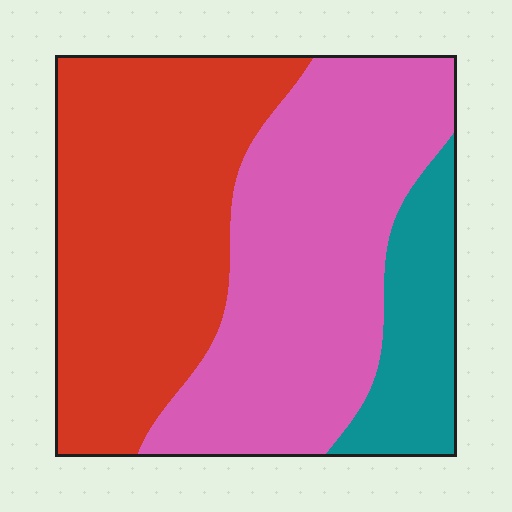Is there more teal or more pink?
Pink.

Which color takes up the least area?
Teal, at roughly 15%.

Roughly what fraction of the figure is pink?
Pink covers roughly 45% of the figure.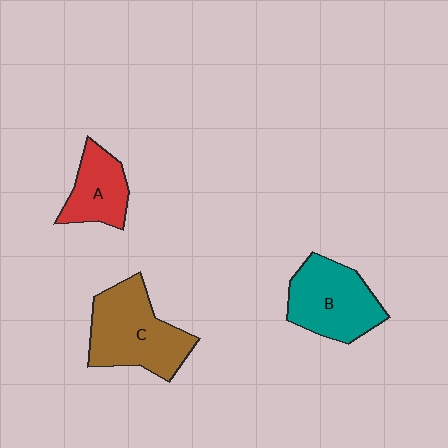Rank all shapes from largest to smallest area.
From largest to smallest: C (brown), B (teal), A (red).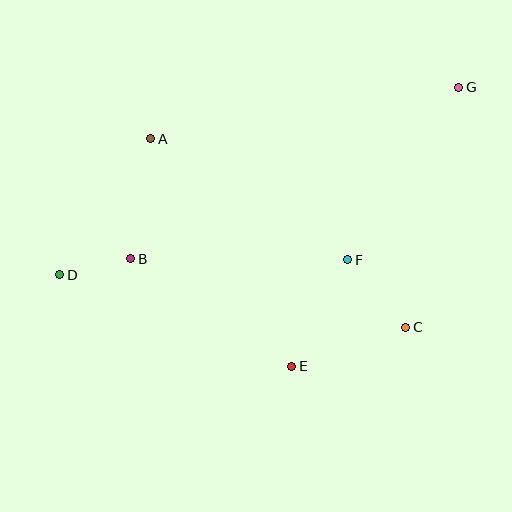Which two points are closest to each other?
Points B and D are closest to each other.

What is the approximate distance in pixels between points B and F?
The distance between B and F is approximately 217 pixels.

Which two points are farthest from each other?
Points D and G are farthest from each other.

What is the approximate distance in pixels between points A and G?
The distance between A and G is approximately 312 pixels.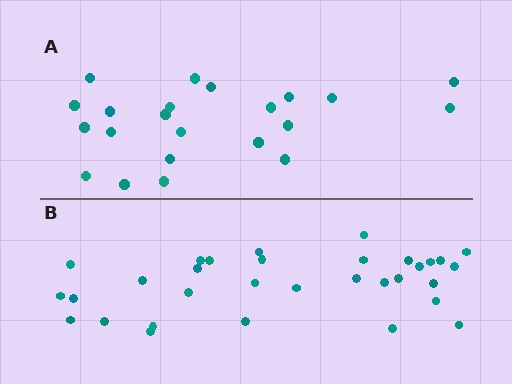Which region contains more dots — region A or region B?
Region B (the bottom region) has more dots.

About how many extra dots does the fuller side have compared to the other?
Region B has roughly 10 or so more dots than region A.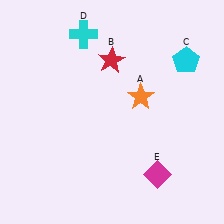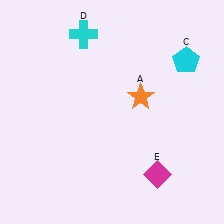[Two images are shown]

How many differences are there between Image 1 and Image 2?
There is 1 difference between the two images.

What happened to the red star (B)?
The red star (B) was removed in Image 2. It was in the top-left area of Image 1.